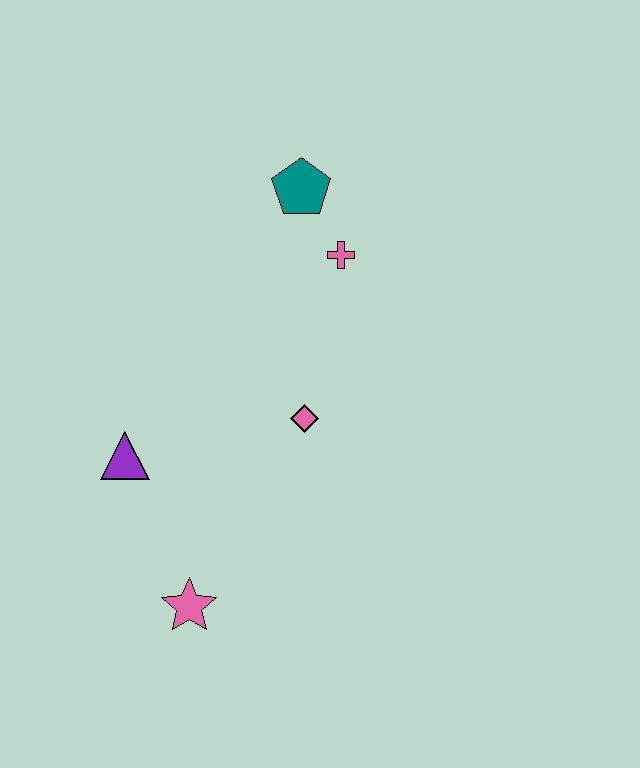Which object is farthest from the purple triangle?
The teal pentagon is farthest from the purple triangle.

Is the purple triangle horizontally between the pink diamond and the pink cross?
No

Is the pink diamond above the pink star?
Yes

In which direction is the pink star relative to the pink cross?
The pink star is below the pink cross.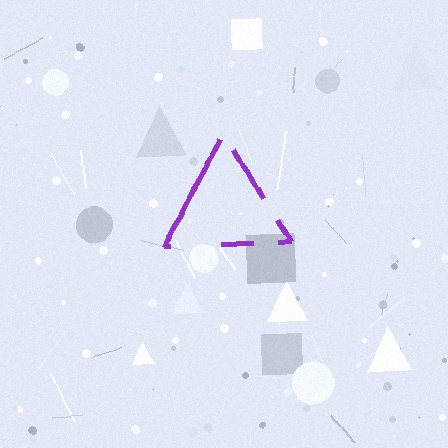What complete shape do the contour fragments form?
The contour fragments form a triangle.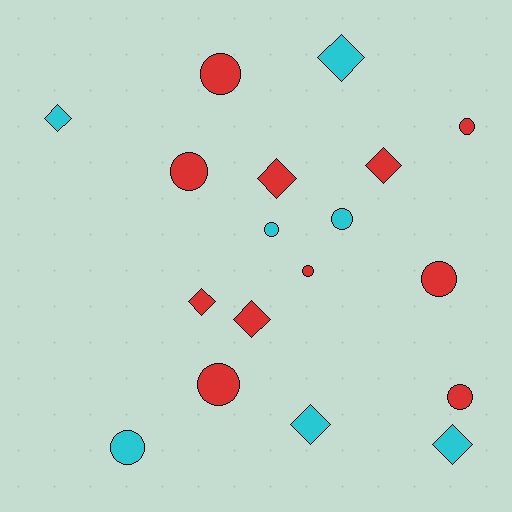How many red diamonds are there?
There are 4 red diamonds.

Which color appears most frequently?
Red, with 11 objects.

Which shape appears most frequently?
Circle, with 10 objects.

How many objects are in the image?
There are 18 objects.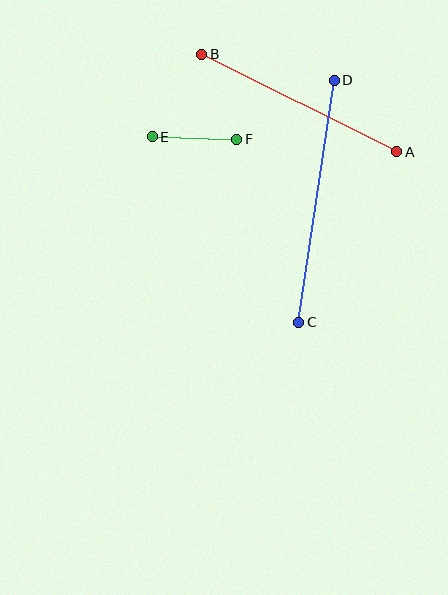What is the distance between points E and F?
The distance is approximately 85 pixels.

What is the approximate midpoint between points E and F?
The midpoint is at approximately (194, 138) pixels.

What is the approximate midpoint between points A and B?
The midpoint is at approximately (299, 103) pixels.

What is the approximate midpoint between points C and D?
The midpoint is at approximately (317, 201) pixels.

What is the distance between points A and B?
The distance is approximately 218 pixels.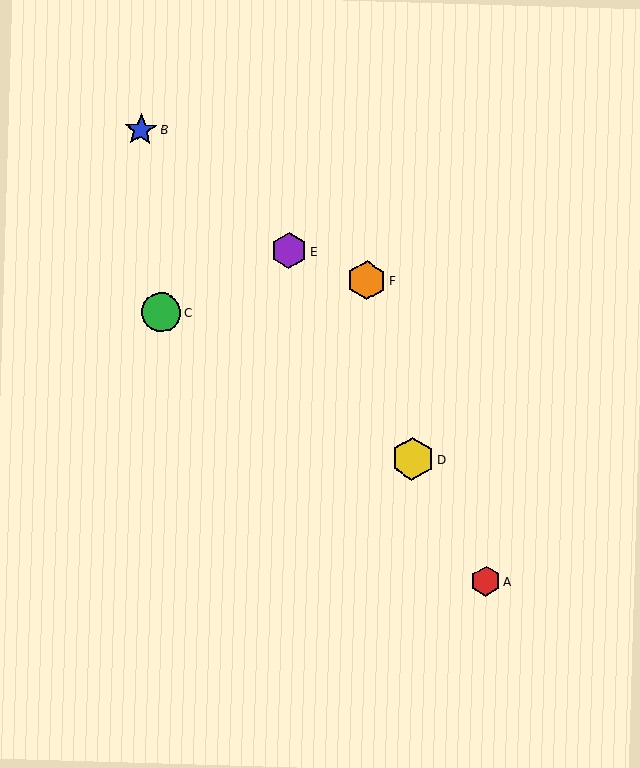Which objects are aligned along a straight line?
Objects A, D, E are aligned along a straight line.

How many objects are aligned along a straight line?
3 objects (A, D, E) are aligned along a straight line.